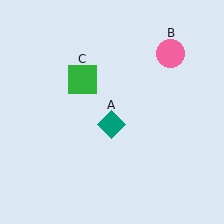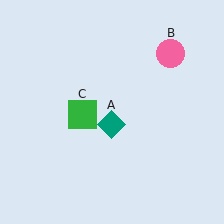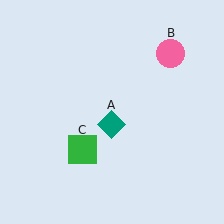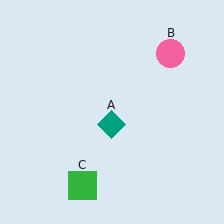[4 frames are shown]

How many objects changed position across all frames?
1 object changed position: green square (object C).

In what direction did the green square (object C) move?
The green square (object C) moved down.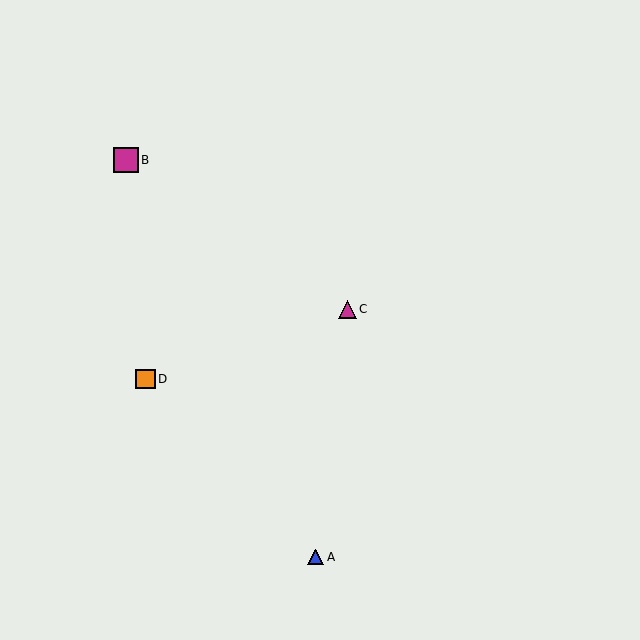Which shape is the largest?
The magenta square (labeled B) is the largest.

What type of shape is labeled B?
Shape B is a magenta square.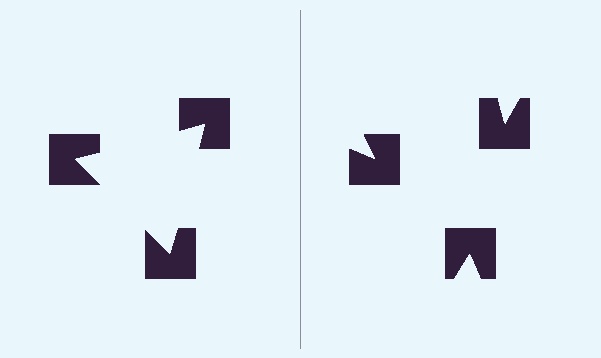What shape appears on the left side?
An illusory triangle.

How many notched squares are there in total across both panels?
6 — 3 on each side.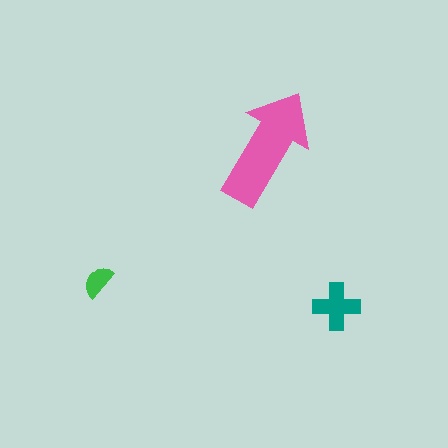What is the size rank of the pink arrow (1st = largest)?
1st.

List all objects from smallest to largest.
The green semicircle, the teal cross, the pink arrow.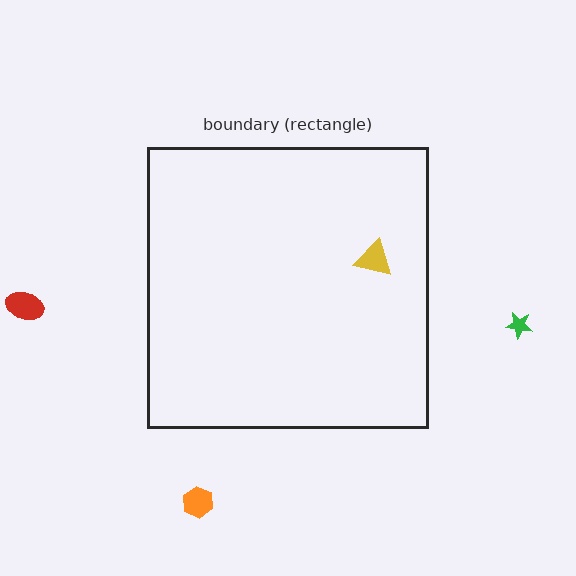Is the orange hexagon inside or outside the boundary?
Outside.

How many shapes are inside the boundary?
1 inside, 3 outside.